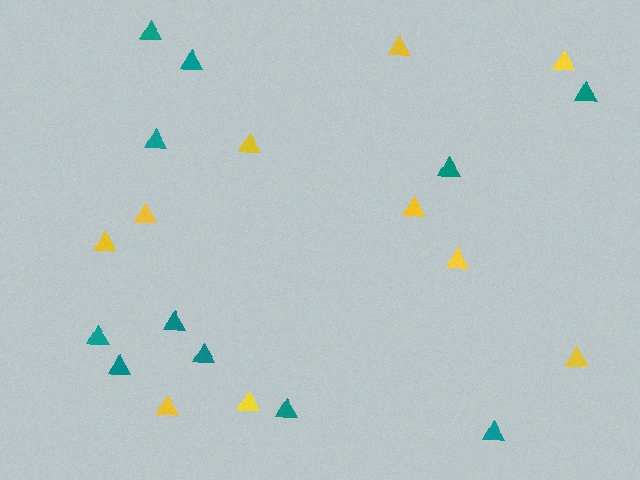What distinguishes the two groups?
There are 2 groups: one group of teal triangles (11) and one group of yellow triangles (10).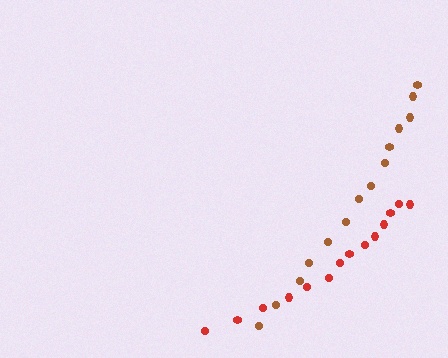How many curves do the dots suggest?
There are 2 distinct paths.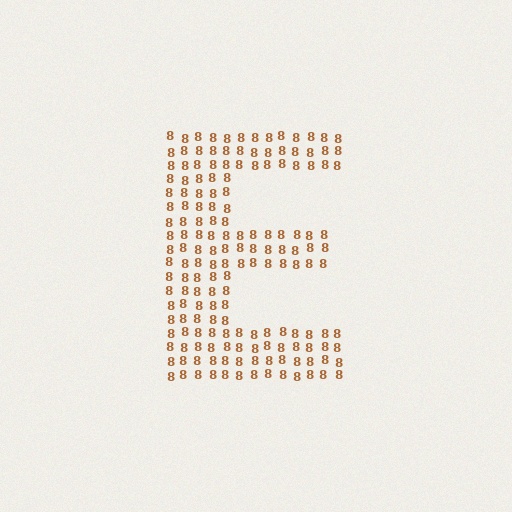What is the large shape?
The large shape is the letter E.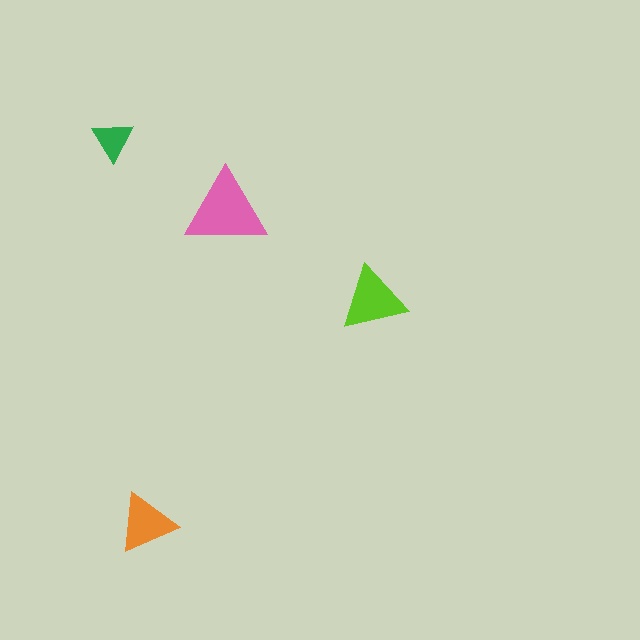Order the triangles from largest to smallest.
the pink one, the lime one, the orange one, the green one.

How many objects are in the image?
There are 4 objects in the image.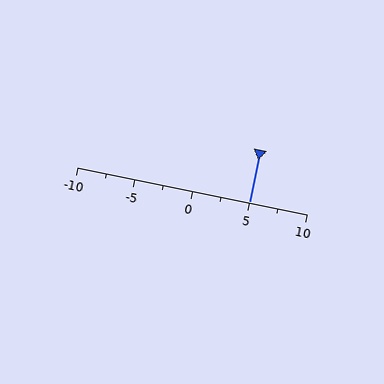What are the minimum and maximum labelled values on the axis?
The axis runs from -10 to 10.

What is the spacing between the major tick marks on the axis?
The major ticks are spaced 5 apart.